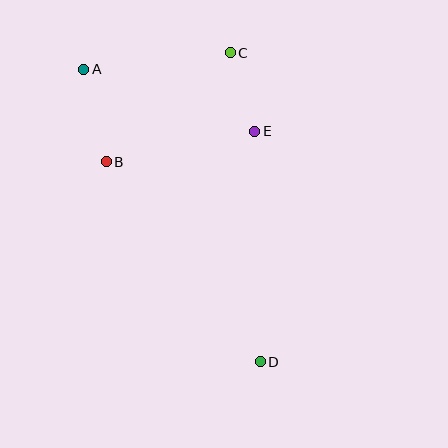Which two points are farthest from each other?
Points A and D are farthest from each other.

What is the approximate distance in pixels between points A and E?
The distance between A and E is approximately 182 pixels.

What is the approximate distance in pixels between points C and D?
The distance between C and D is approximately 311 pixels.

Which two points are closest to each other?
Points C and E are closest to each other.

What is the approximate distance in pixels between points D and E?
The distance between D and E is approximately 231 pixels.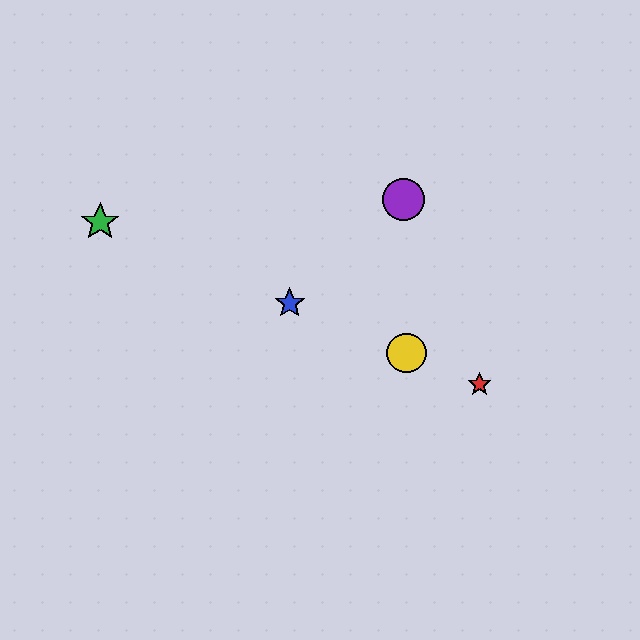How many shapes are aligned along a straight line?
4 shapes (the red star, the blue star, the green star, the yellow circle) are aligned along a straight line.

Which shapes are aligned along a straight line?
The red star, the blue star, the green star, the yellow circle are aligned along a straight line.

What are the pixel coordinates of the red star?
The red star is at (480, 384).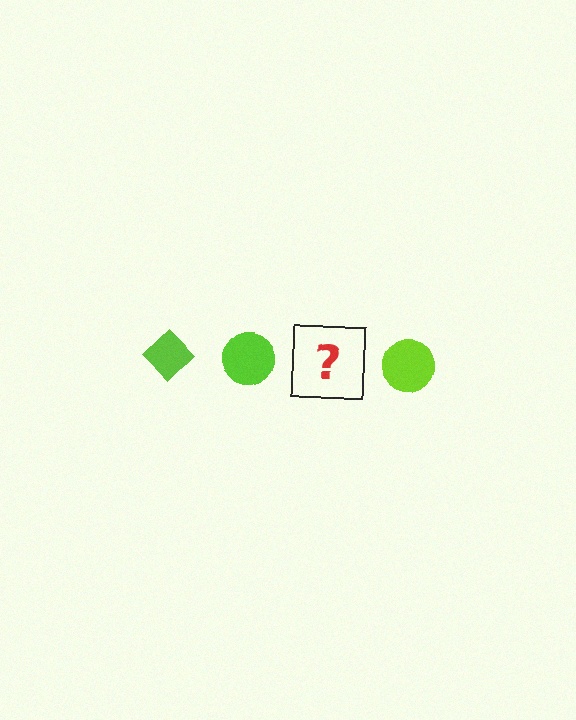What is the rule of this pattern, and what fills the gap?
The rule is that the pattern cycles through diamond, circle shapes in lime. The gap should be filled with a lime diamond.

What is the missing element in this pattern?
The missing element is a lime diamond.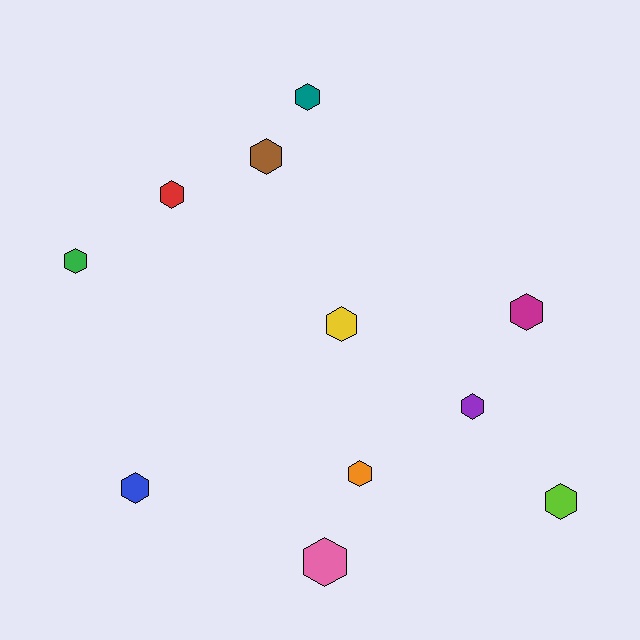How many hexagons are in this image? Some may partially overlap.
There are 11 hexagons.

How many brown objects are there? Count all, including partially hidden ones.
There is 1 brown object.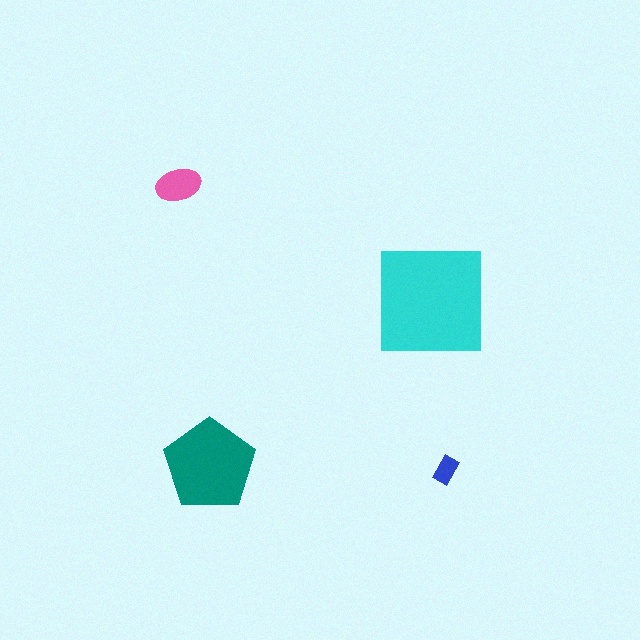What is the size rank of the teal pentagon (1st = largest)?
2nd.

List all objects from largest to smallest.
The cyan square, the teal pentagon, the pink ellipse, the blue rectangle.